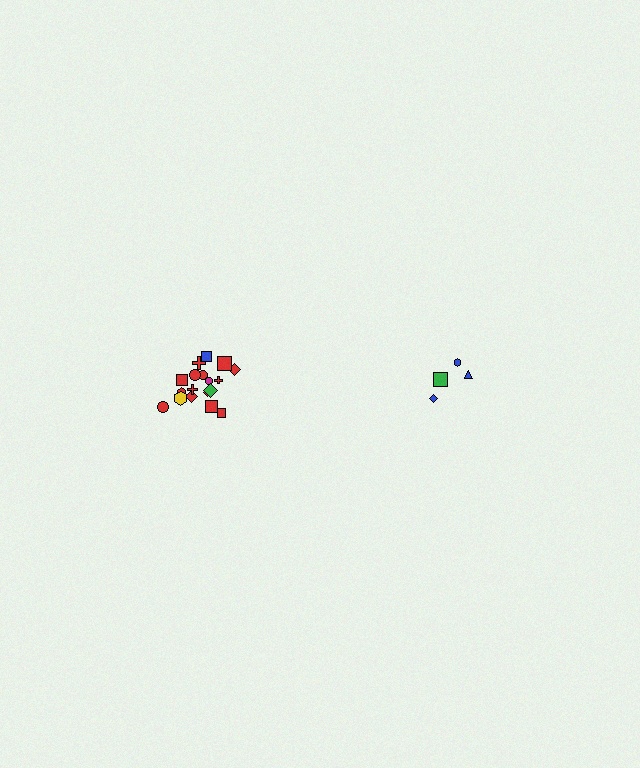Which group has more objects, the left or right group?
The left group.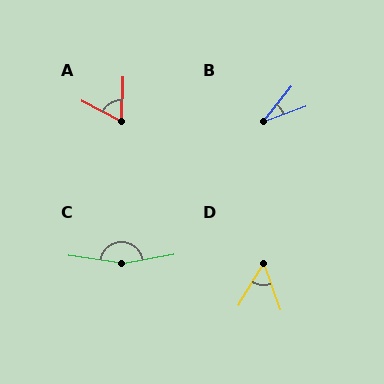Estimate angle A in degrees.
Approximately 65 degrees.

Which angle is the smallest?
B, at approximately 30 degrees.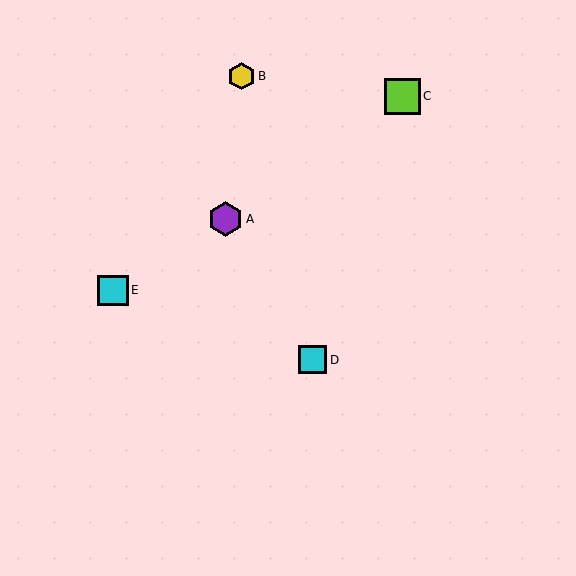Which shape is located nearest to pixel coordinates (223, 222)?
The purple hexagon (labeled A) at (226, 219) is nearest to that location.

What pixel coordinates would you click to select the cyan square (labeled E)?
Click at (113, 290) to select the cyan square E.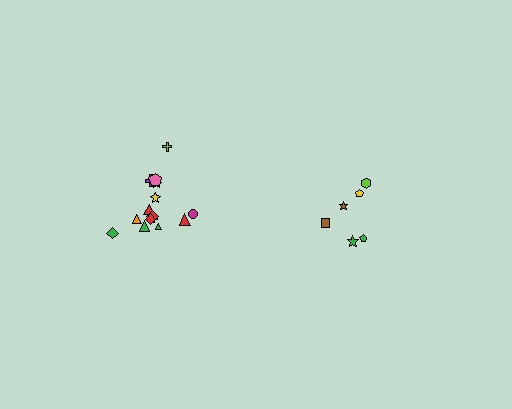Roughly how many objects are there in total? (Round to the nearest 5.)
Roughly 20 objects in total.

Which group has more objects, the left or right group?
The left group.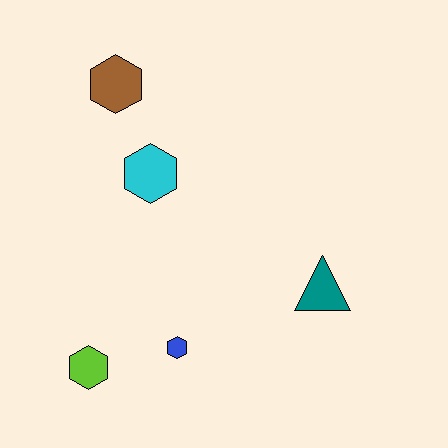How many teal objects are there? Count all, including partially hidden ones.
There is 1 teal object.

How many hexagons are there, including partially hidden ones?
There are 4 hexagons.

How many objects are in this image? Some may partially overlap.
There are 5 objects.